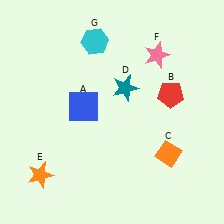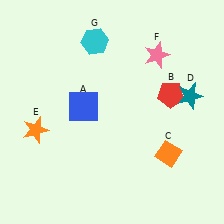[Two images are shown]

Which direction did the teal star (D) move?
The teal star (D) moved right.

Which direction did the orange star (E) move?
The orange star (E) moved up.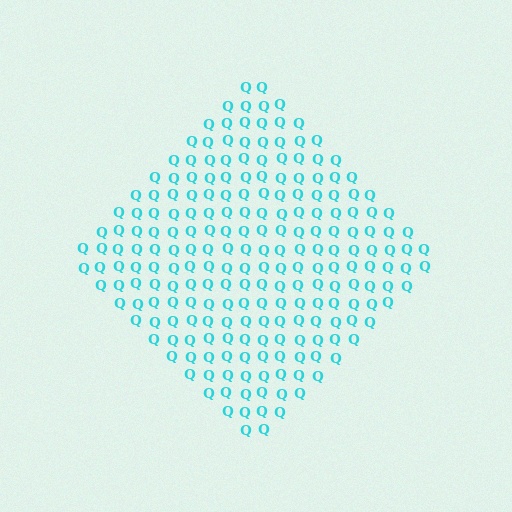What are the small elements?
The small elements are letter Q's.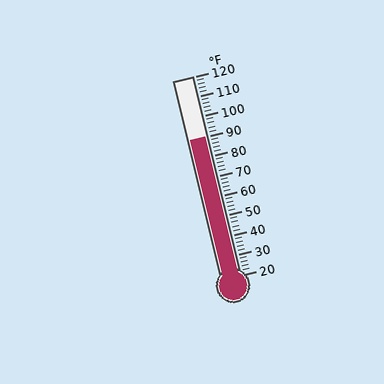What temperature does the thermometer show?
The thermometer shows approximately 90°F.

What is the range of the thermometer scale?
The thermometer scale ranges from 20°F to 120°F.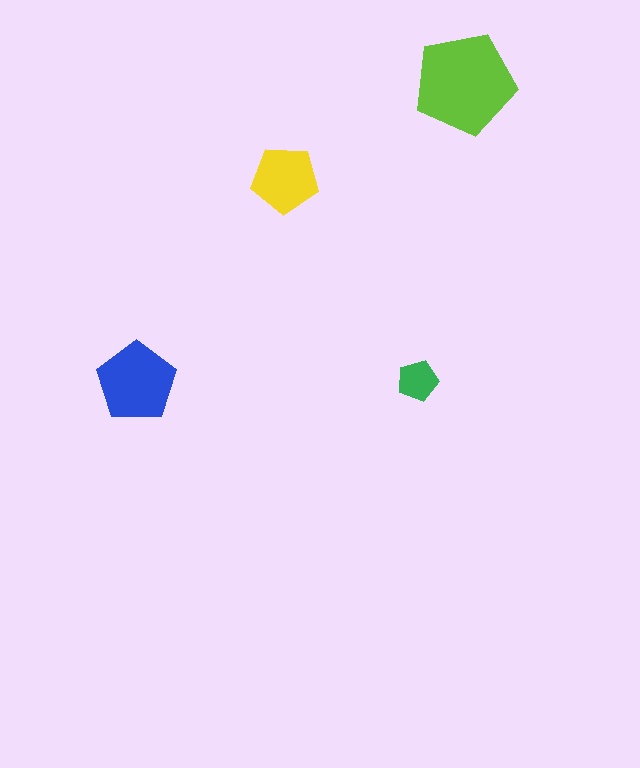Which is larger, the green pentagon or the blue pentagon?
The blue one.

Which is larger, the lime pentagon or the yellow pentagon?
The lime one.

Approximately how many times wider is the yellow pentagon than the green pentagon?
About 1.5 times wider.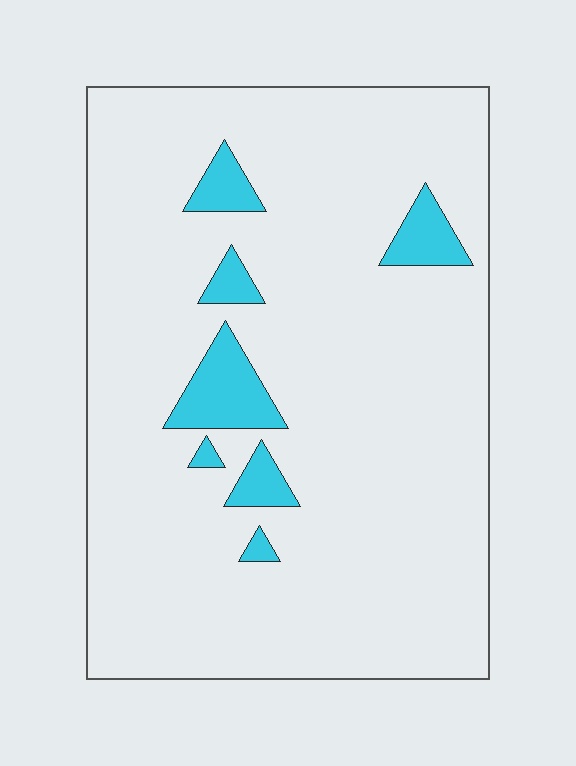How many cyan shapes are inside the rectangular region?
7.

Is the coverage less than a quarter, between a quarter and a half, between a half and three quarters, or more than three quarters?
Less than a quarter.